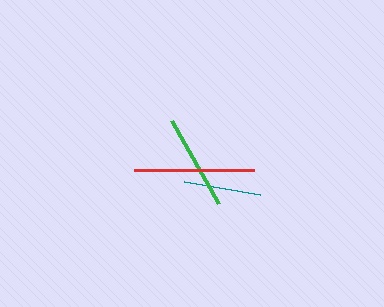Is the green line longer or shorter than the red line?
The red line is longer than the green line.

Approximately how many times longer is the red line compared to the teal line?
The red line is approximately 1.6 times the length of the teal line.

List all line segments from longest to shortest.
From longest to shortest: red, green, teal.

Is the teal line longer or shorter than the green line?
The green line is longer than the teal line.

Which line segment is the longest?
The red line is the longest at approximately 121 pixels.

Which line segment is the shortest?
The teal line is the shortest at approximately 77 pixels.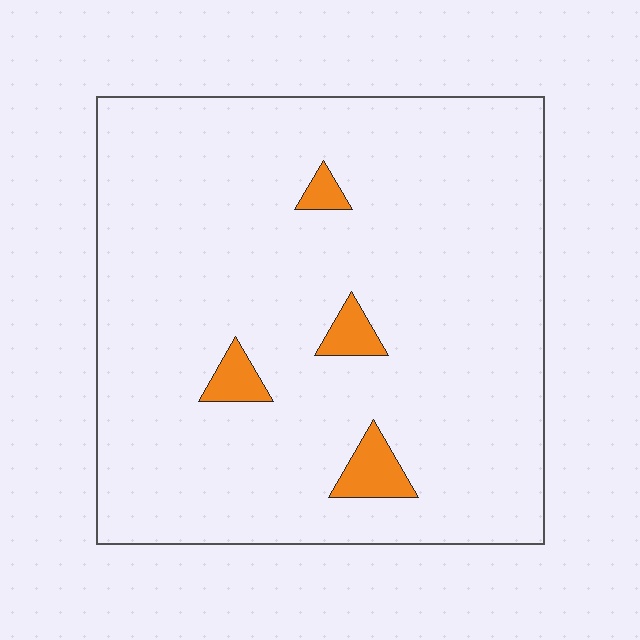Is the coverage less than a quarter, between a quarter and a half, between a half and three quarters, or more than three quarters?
Less than a quarter.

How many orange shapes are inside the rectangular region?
4.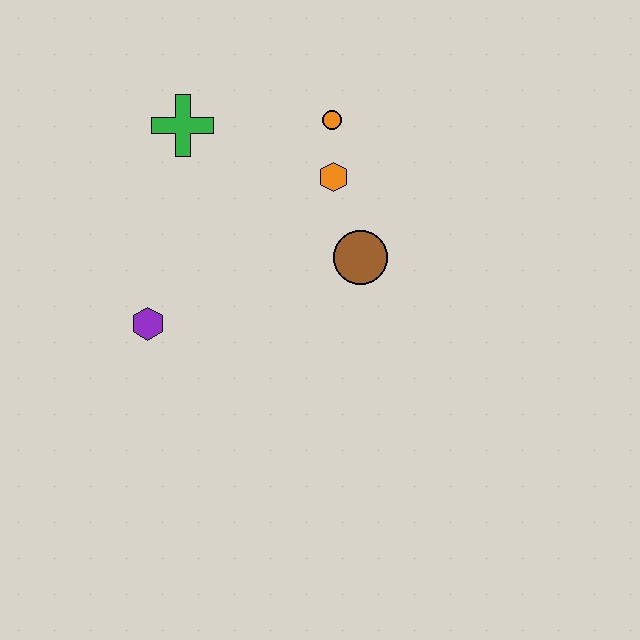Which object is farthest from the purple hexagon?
The orange circle is farthest from the purple hexagon.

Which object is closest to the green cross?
The orange circle is closest to the green cross.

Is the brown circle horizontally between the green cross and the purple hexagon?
No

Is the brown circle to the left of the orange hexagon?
No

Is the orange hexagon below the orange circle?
Yes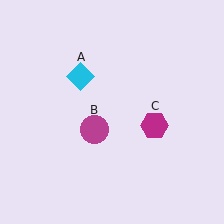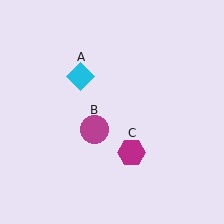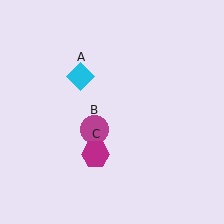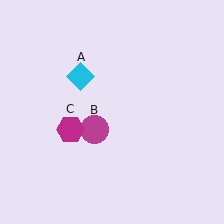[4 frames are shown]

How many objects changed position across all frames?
1 object changed position: magenta hexagon (object C).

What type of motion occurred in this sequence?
The magenta hexagon (object C) rotated clockwise around the center of the scene.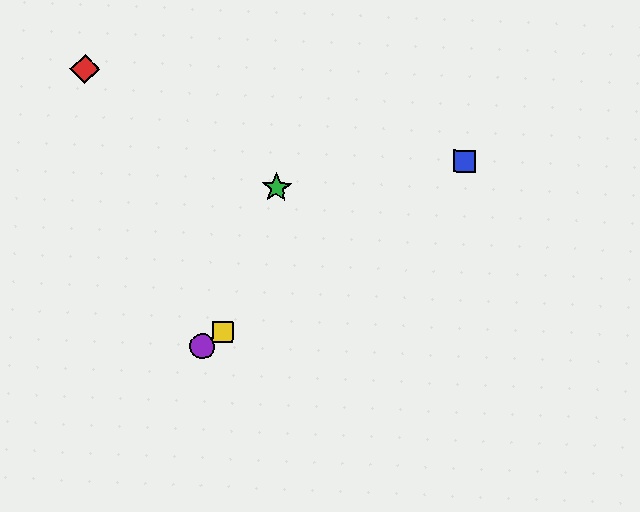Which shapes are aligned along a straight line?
The blue square, the yellow square, the purple circle are aligned along a straight line.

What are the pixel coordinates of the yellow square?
The yellow square is at (223, 332).